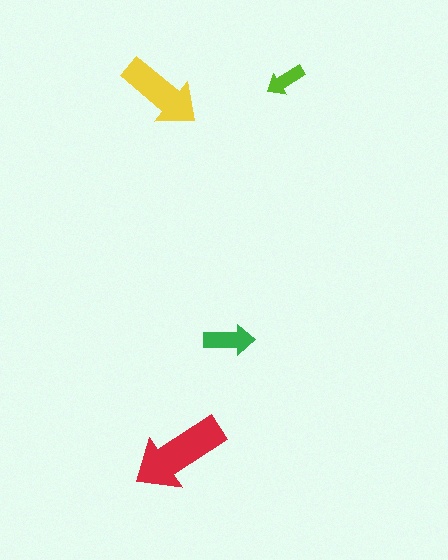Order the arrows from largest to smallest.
the red one, the yellow one, the green one, the lime one.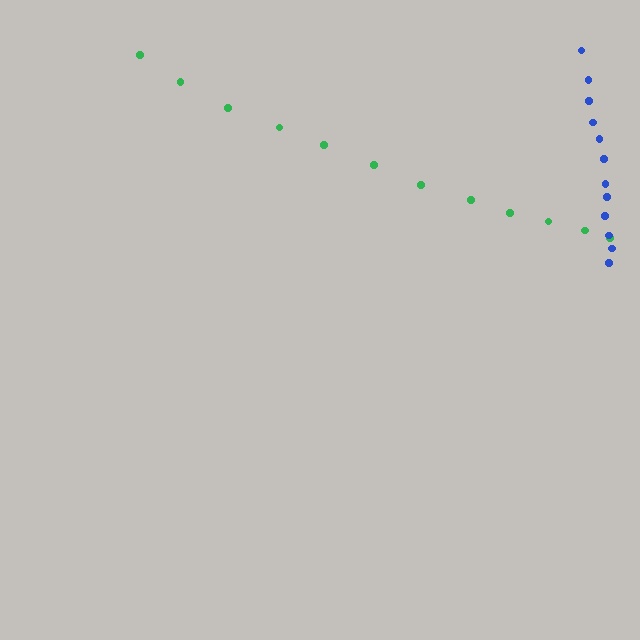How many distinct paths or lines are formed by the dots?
There are 2 distinct paths.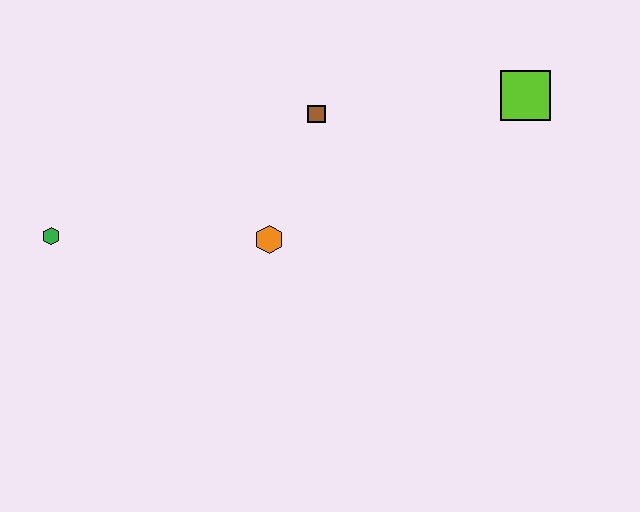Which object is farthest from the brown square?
The green hexagon is farthest from the brown square.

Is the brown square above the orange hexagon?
Yes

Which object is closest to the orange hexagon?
The brown square is closest to the orange hexagon.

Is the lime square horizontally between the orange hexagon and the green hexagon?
No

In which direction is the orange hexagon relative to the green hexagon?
The orange hexagon is to the right of the green hexagon.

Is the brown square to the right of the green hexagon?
Yes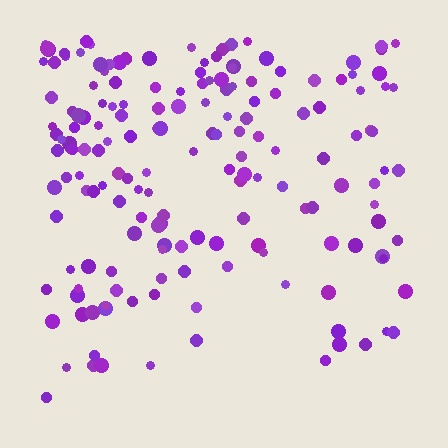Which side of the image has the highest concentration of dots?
The top.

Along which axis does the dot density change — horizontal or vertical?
Vertical.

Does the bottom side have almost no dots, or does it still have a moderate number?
Still a moderate number, just noticeably fewer than the top.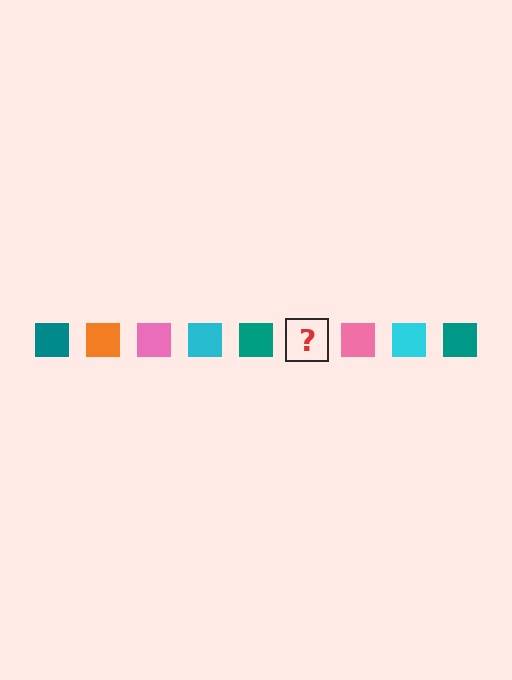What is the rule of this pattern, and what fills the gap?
The rule is that the pattern cycles through teal, orange, pink, cyan squares. The gap should be filled with an orange square.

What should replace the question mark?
The question mark should be replaced with an orange square.